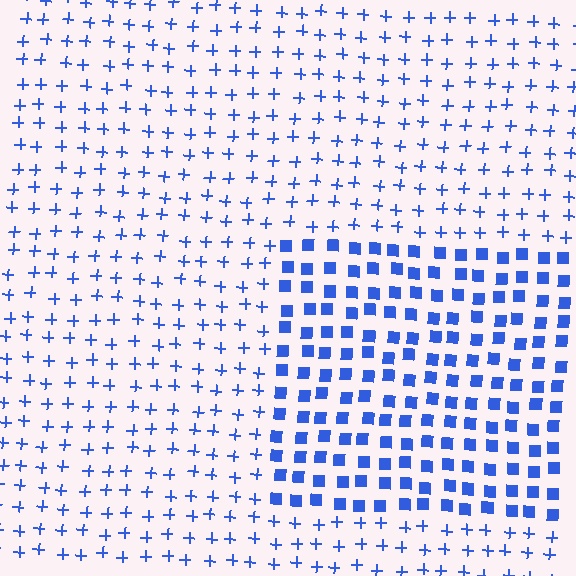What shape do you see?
I see a rectangle.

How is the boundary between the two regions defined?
The boundary is defined by a change in element shape: squares inside vs. plus signs outside. All elements share the same color and spacing.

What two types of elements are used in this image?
The image uses squares inside the rectangle region and plus signs outside it.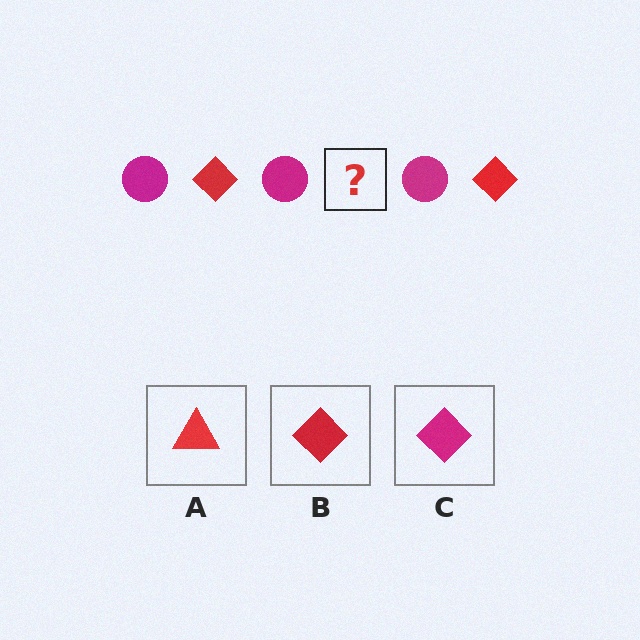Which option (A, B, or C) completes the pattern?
B.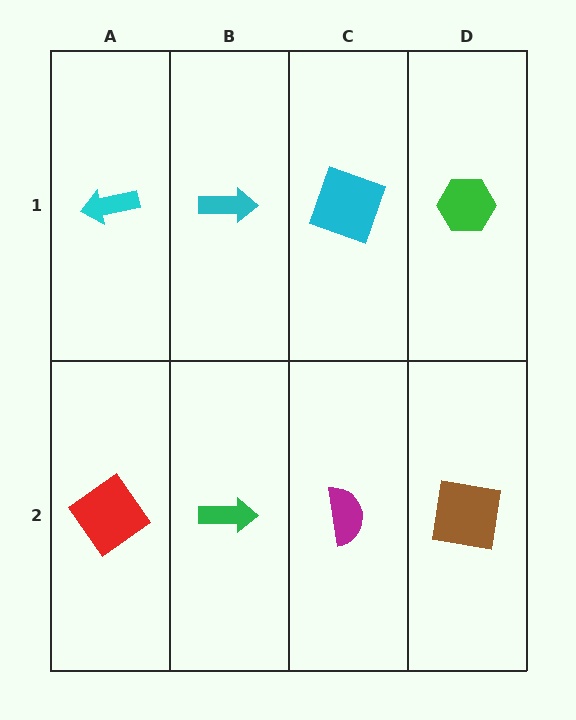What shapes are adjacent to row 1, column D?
A brown square (row 2, column D), a cyan square (row 1, column C).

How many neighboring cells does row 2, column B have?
3.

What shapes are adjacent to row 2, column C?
A cyan square (row 1, column C), a green arrow (row 2, column B), a brown square (row 2, column D).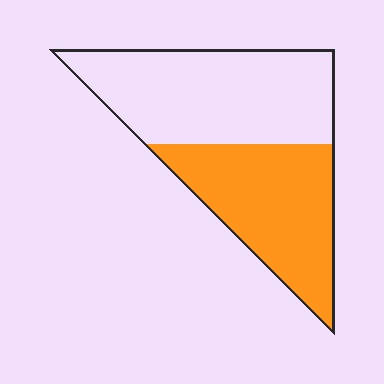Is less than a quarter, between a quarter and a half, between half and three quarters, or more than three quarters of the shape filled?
Between a quarter and a half.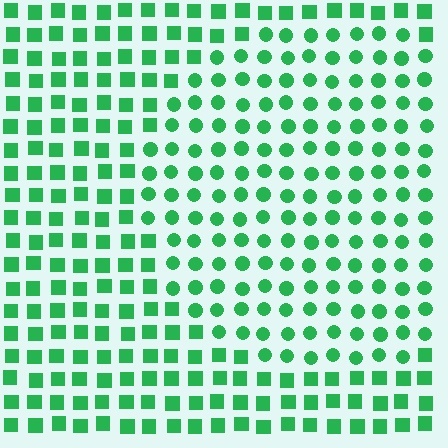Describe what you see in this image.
The image is filled with small green elements arranged in a uniform grid. A circle-shaped region contains circles, while the surrounding area contains squares. The boundary is defined purely by the change in element shape.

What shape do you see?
I see a circle.